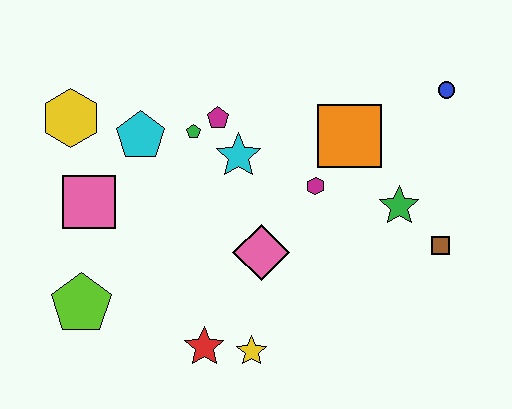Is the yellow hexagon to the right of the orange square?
No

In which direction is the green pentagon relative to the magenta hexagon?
The green pentagon is to the left of the magenta hexagon.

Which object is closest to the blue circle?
The orange square is closest to the blue circle.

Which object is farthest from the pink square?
The blue circle is farthest from the pink square.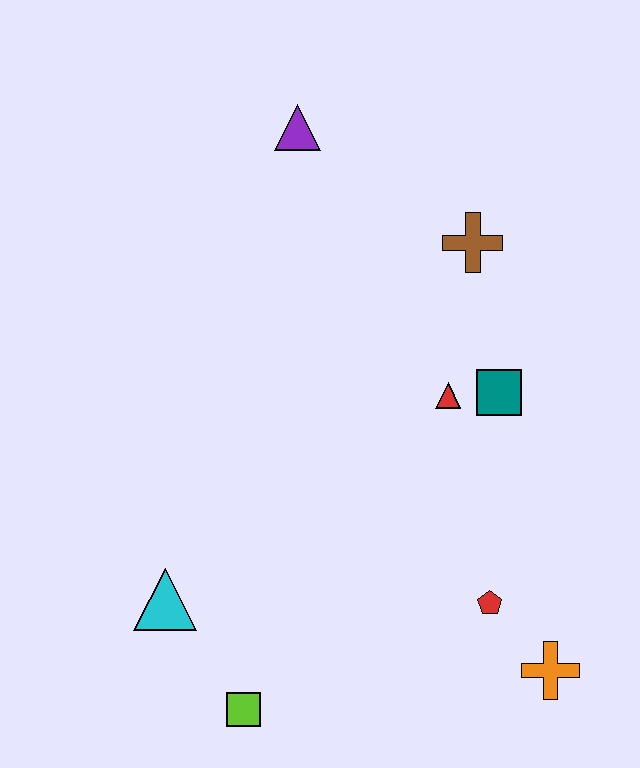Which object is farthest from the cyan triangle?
The purple triangle is farthest from the cyan triangle.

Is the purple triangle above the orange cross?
Yes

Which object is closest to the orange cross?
The red pentagon is closest to the orange cross.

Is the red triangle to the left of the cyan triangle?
No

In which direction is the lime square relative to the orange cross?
The lime square is to the left of the orange cross.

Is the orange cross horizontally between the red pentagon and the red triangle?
No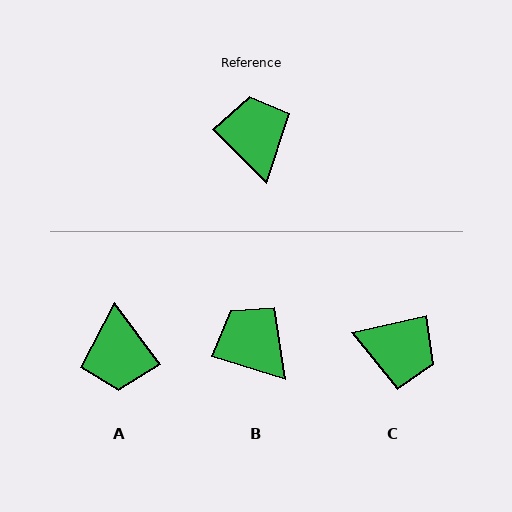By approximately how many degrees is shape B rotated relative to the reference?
Approximately 27 degrees counter-clockwise.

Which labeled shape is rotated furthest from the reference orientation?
A, about 171 degrees away.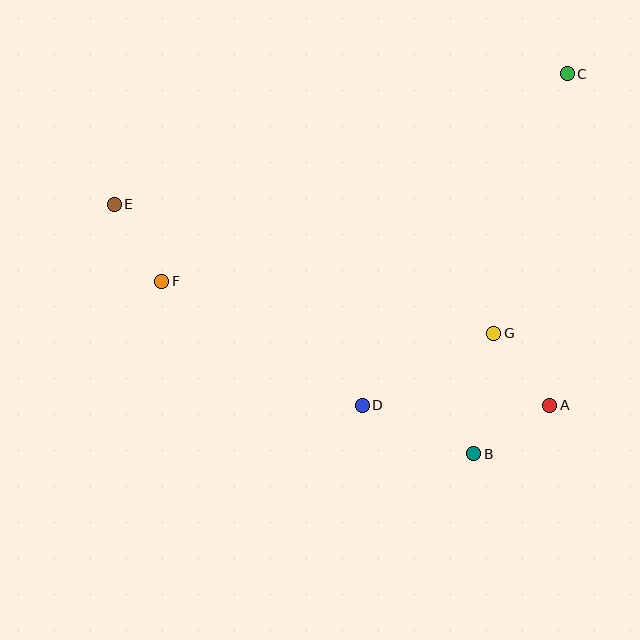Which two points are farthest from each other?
Points A and E are farthest from each other.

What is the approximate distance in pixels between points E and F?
The distance between E and F is approximately 91 pixels.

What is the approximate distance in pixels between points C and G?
The distance between C and G is approximately 269 pixels.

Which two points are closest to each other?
Points A and B are closest to each other.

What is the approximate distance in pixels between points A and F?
The distance between A and F is approximately 407 pixels.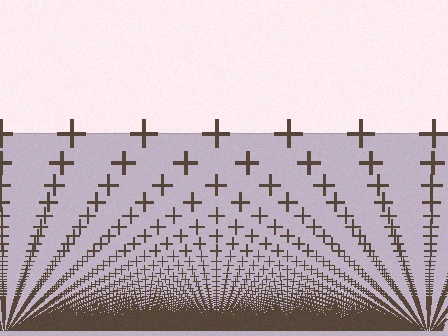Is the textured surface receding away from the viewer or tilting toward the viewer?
The surface appears to tilt toward the viewer. Texture elements get larger and sparser toward the top.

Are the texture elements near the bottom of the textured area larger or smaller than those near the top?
Smaller. The gradient is inverted — elements near the bottom are smaller and denser.